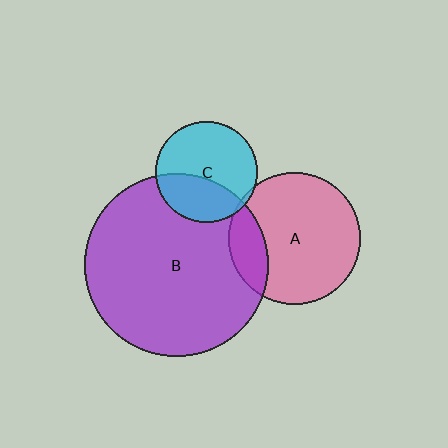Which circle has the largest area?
Circle B (purple).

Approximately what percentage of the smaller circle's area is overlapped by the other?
Approximately 20%.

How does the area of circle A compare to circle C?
Approximately 1.7 times.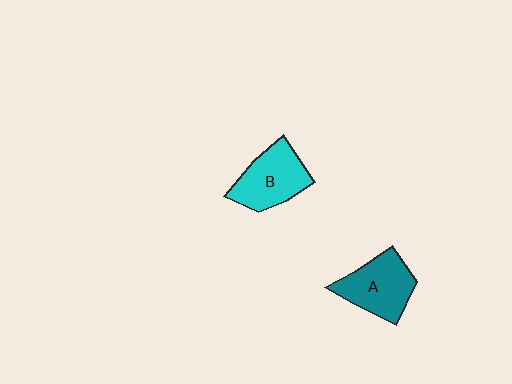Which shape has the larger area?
Shape A (teal).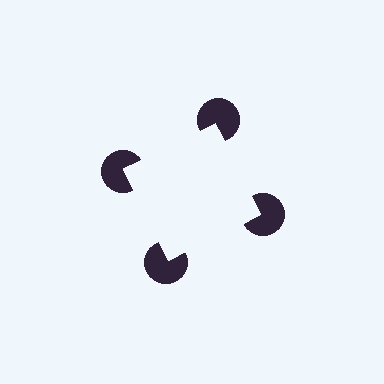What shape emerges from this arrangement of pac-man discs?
An illusory square — its edges are inferred from the aligned wedge cuts in the pac-man discs, not physically drawn.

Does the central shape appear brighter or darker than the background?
It typically appears slightly brighter than the background, even though no actual brightness change is drawn.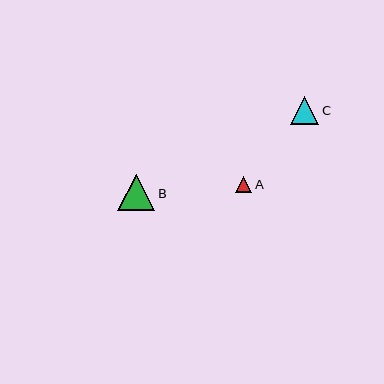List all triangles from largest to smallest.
From largest to smallest: B, C, A.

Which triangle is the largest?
Triangle B is the largest with a size of approximately 37 pixels.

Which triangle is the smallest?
Triangle A is the smallest with a size of approximately 16 pixels.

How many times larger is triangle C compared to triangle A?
Triangle C is approximately 1.7 times the size of triangle A.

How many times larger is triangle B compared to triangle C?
Triangle B is approximately 1.3 times the size of triangle C.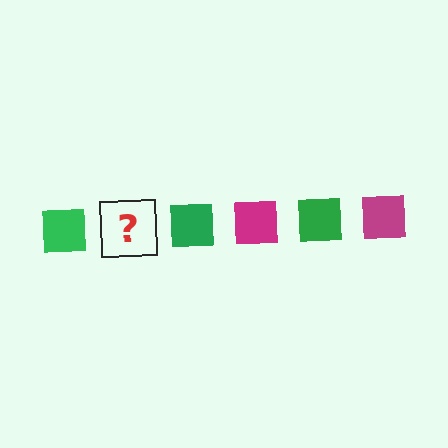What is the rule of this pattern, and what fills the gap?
The rule is that the pattern cycles through green, magenta squares. The gap should be filled with a magenta square.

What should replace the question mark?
The question mark should be replaced with a magenta square.